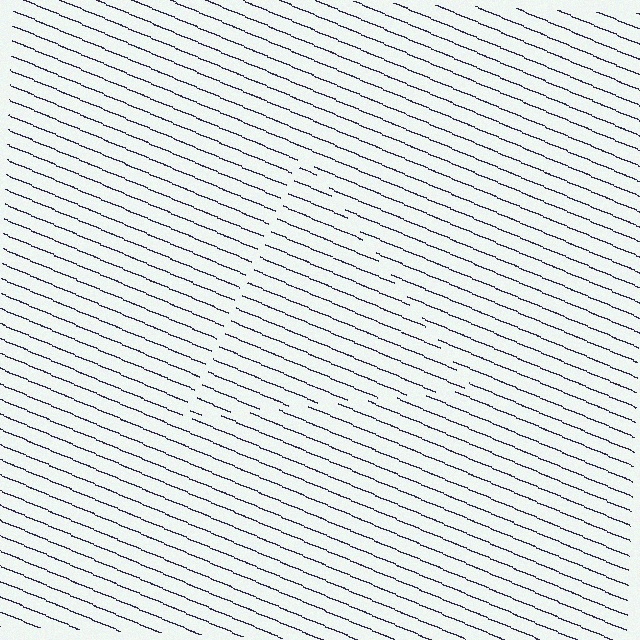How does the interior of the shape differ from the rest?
The interior of the shape contains the same grating, shifted by half a period — the contour is defined by the phase discontinuity where line-ends from the inner and outer gratings abut.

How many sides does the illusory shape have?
3 sides — the line-ends trace a triangle.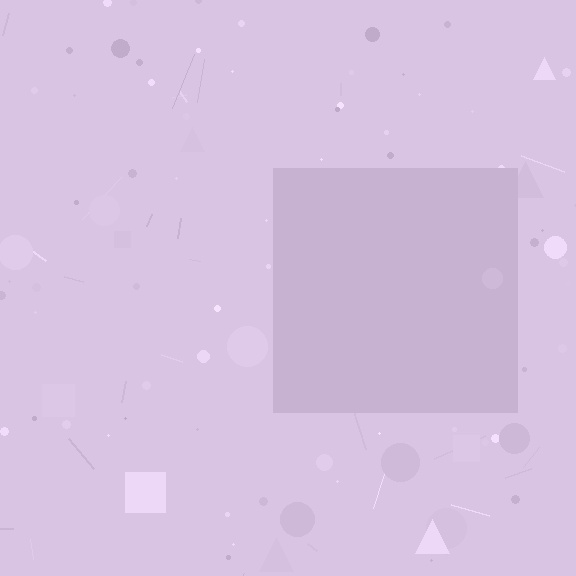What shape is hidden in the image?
A square is hidden in the image.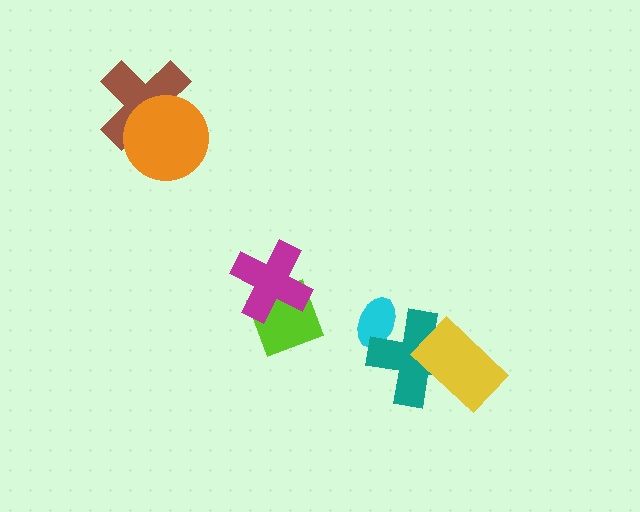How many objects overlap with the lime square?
1 object overlaps with the lime square.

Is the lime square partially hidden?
Yes, it is partially covered by another shape.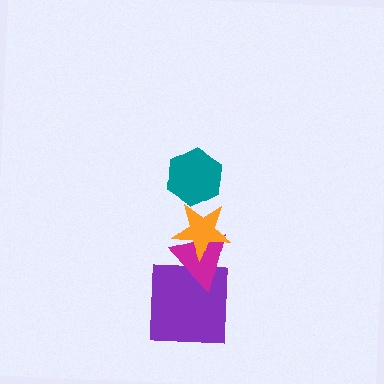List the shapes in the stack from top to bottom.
From top to bottom: the teal hexagon, the orange star, the magenta triangle, the purple square.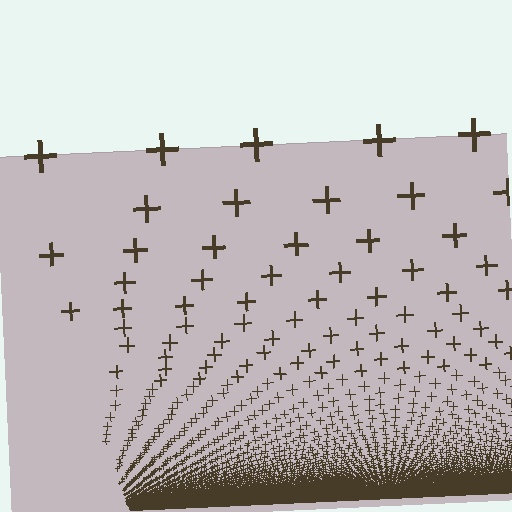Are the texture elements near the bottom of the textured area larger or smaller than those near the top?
Smaller. The gradient is inverted — elements near the bottom are smaller and denser.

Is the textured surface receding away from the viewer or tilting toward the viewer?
The surface appears to tilt toward the viewer. Texture elements get larger and sparser toward the top.